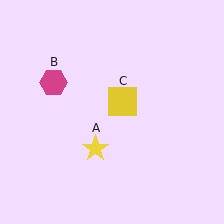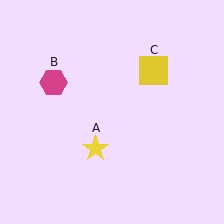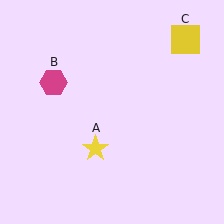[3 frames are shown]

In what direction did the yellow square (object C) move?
The yellow square (object C) moved up and to the right.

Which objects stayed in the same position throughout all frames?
Yellow star (object A) and magenta hexagon (object B) remained stationary.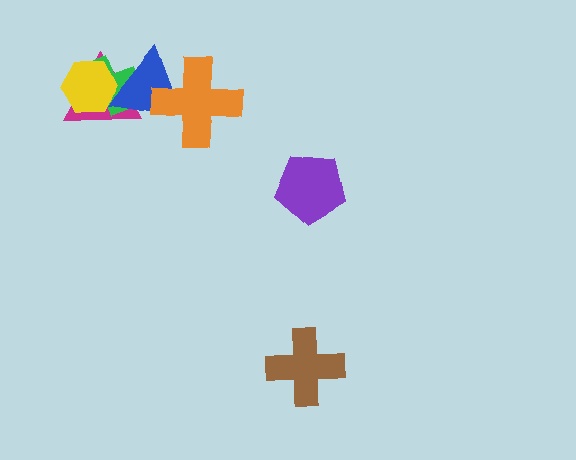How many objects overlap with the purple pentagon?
0 objects overlap with the purple pentagon.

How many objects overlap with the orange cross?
1 object overlaps with the orange cross.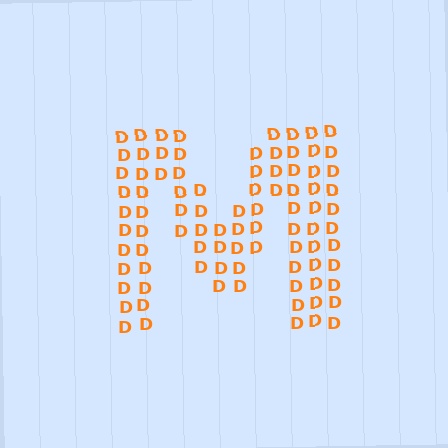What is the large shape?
The large shape is the letter M.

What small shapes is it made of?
It is made of small letter D's.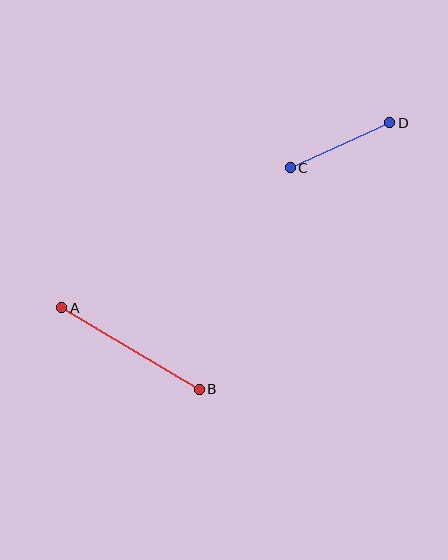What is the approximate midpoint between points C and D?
The midpoint is at approximately (340, 145) pixels.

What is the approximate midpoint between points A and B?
The midpoint is at approximately (130, 348) pixels.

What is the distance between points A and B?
The distance is approximately 160 pixels.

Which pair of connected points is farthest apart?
Points A and B are farthest apart.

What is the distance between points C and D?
The distance is approximately 109 pixels.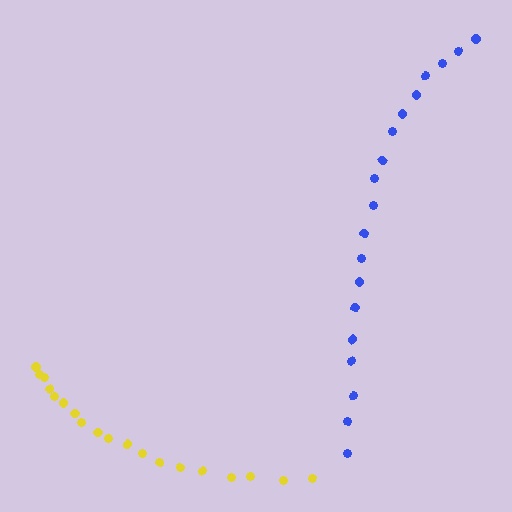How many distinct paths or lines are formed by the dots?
There are 2 distinct paths.